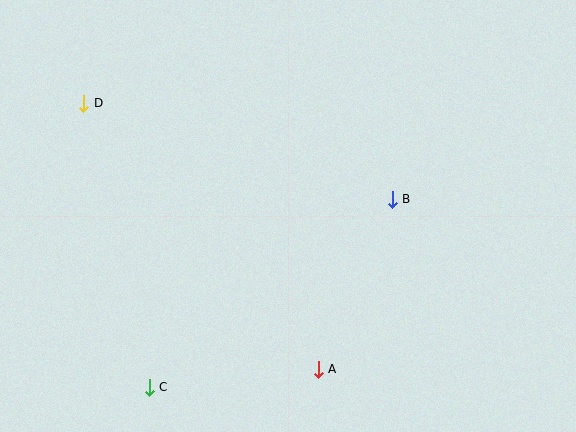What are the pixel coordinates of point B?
Point B is at (392, 199).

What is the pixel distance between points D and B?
The distance between D and B is 323 pixels.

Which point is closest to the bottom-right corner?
Point A is closest to the bottom-right corner.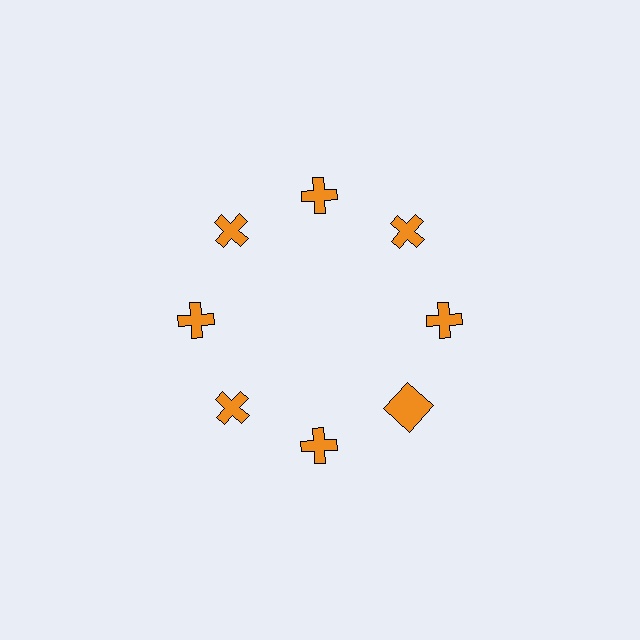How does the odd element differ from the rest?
It has a different shape: square instead of cross.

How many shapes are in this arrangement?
There are 8 shapes arranged in a ring pattern.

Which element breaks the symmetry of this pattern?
The orange square at roughly the 4 o'clock position breaks the symmetry. All other shapes are orange crosses.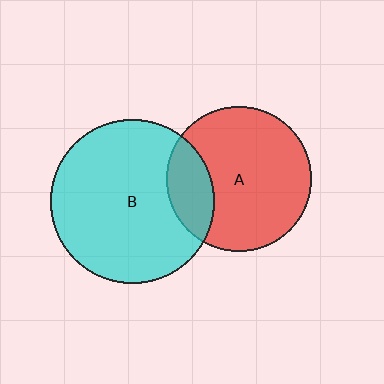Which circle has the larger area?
Circle B (cyan).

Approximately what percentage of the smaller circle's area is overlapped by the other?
Approximately 20%.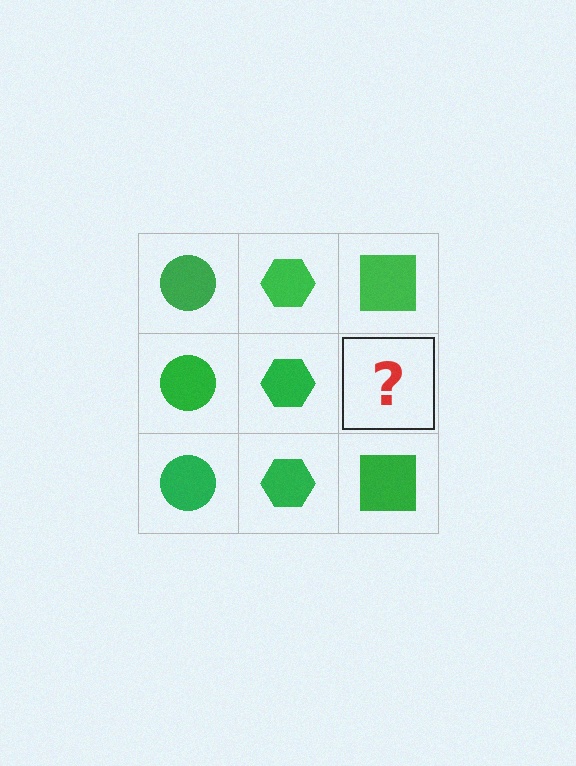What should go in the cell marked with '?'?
The missing cell should contain a green square.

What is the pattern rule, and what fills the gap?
The rule is that each column has a consistent shape. The gap should be filled with a green square.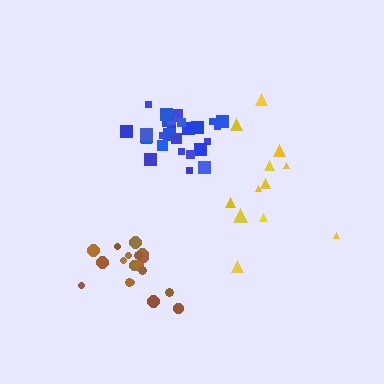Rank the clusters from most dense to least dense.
blue, brown, yellow.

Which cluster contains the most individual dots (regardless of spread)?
Blue (29).